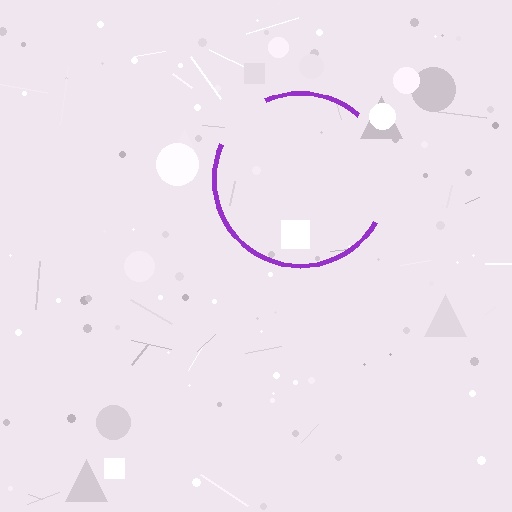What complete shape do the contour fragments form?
The contour fragments form a circle.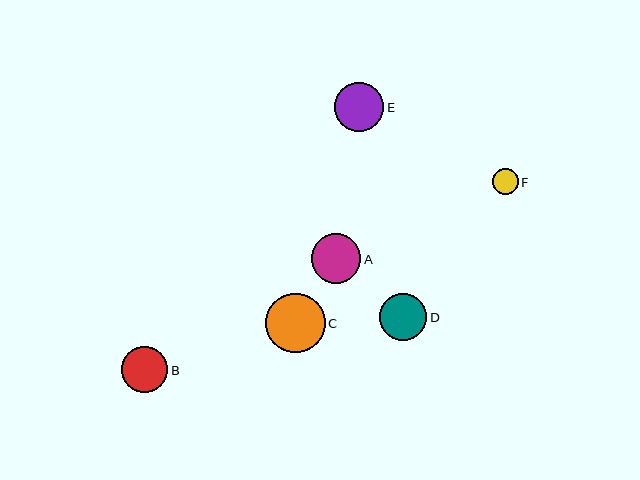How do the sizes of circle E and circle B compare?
Circle E and circle B are approximately the same size.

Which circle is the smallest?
Circle F is the smallest with a size of approximately 26 pixels.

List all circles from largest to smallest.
From largest to smallest: C, A, E, D, B, F.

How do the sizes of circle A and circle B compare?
Circle A and circle B are approximately the same size.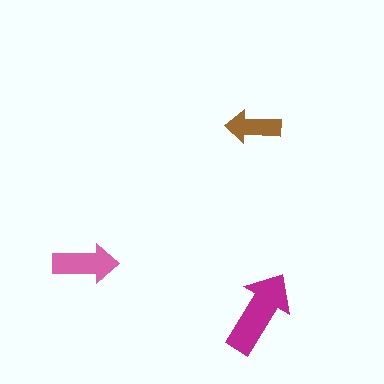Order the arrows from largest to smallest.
the magenta one, the pink one, the brown one.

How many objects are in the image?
There are 3 objects in the image.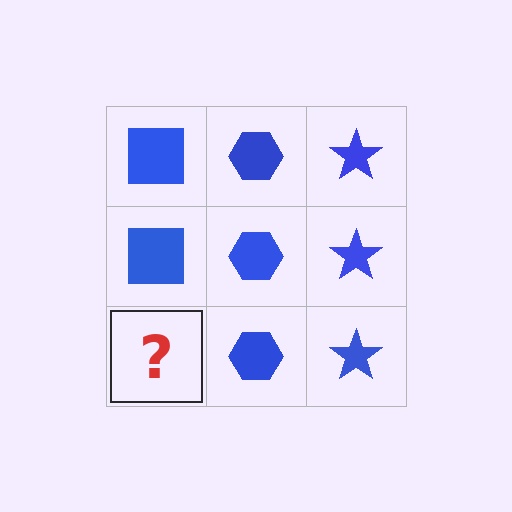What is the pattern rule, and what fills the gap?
The rule is that each column has a consistent shape. The gap should be filled with a blue square.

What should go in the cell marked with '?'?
The missing cell should contain a blue square.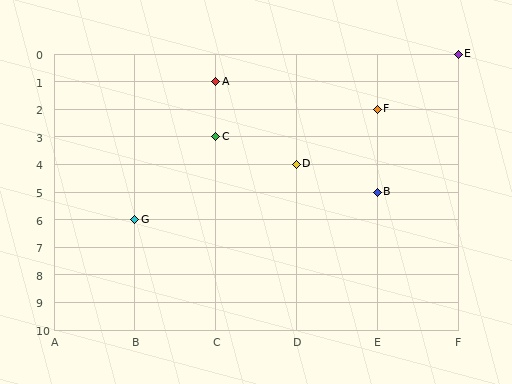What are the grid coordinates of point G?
Point G is at grid coordinates (B, 6).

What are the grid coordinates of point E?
Point E is at grid coordinates (F, 0).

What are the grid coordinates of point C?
Point C is at grid coordinates (C, 3).